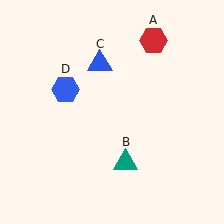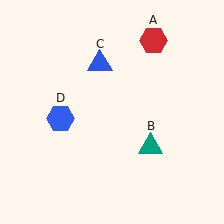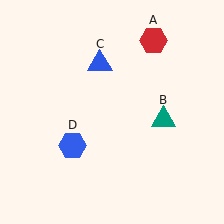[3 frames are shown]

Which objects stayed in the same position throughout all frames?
Red hexagon (object A) and blue triangle (object C) remained stationary.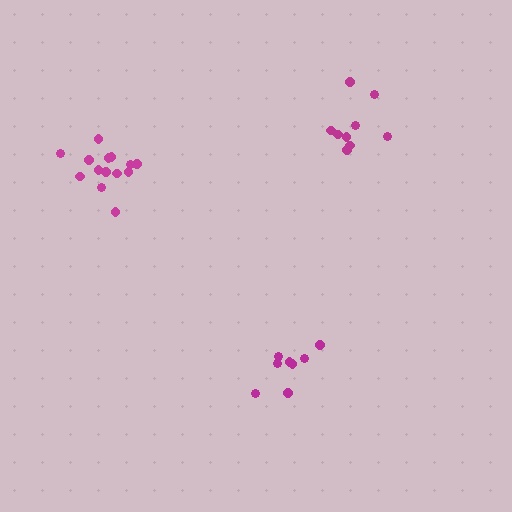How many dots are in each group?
Group 1: 14 dots, Group 2: 9 dots, Group 3: 8 dots (31 total).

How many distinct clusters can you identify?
There are 3 distinct clusters.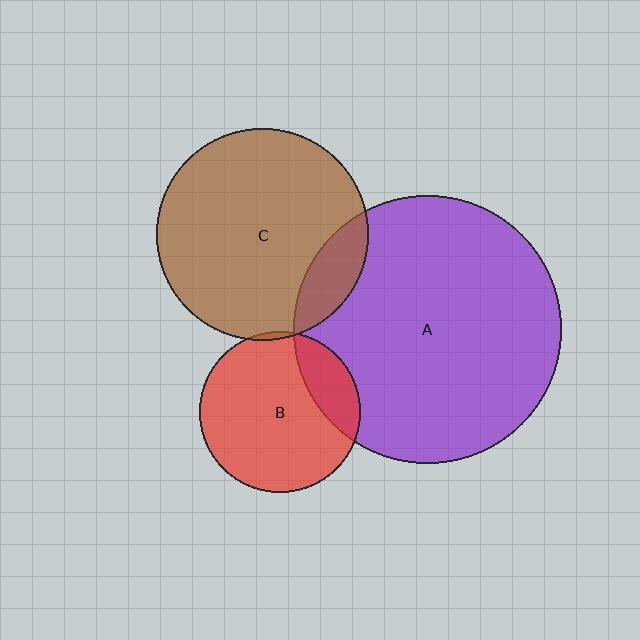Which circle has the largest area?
Circle A (purple).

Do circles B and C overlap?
Yes.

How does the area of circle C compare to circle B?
Approximately 1.7 times.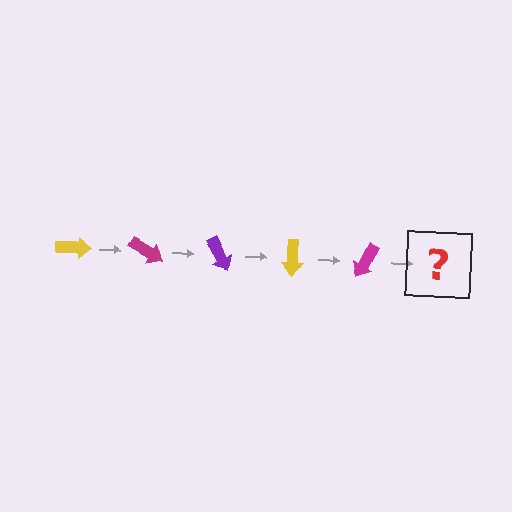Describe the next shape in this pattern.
It should be a purple arrow, rotated 150 degrees from the start.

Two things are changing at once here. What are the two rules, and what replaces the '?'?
The two rules are that it rotates 30 degrees each step and the color cycles through yellow, magenta, and purple. The '?' should be a purple arrow, rotated 150 degrees from the start.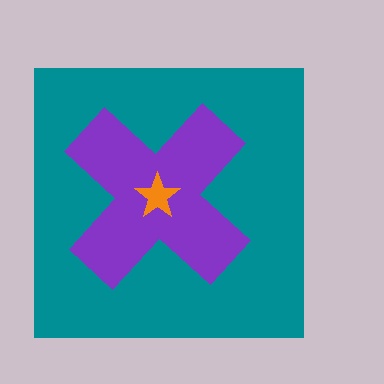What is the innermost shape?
The orange star.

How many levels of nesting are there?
3.